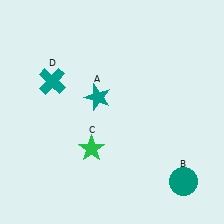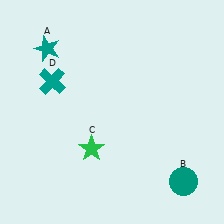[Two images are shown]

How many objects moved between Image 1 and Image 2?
1 object moved between the two images.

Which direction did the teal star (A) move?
The teal star (A) moved left.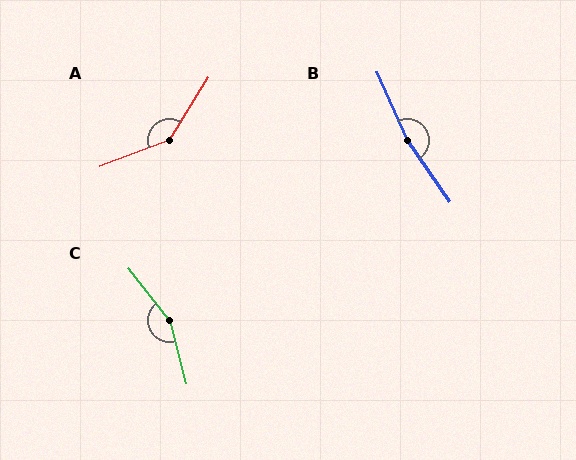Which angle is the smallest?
A, at approximately 143 degrees.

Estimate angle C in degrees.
Approximately 156 degrees.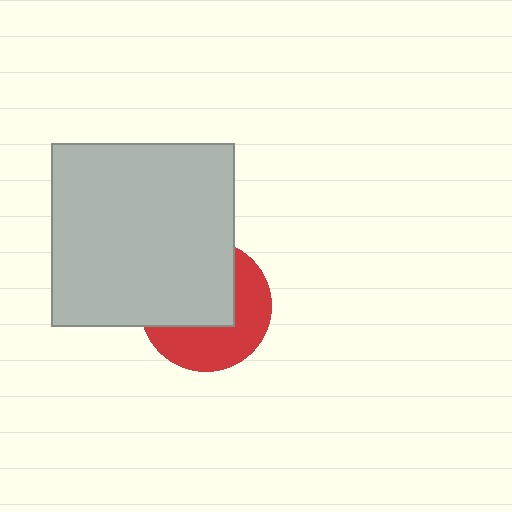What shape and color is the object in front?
The object in front is a light gray square.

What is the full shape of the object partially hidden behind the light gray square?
The partially hidden object is a red circle.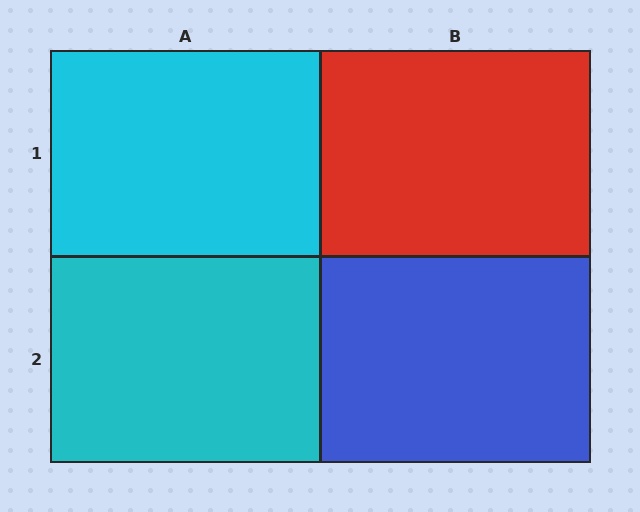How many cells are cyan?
2 cells are cyan.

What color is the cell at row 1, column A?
Cyan.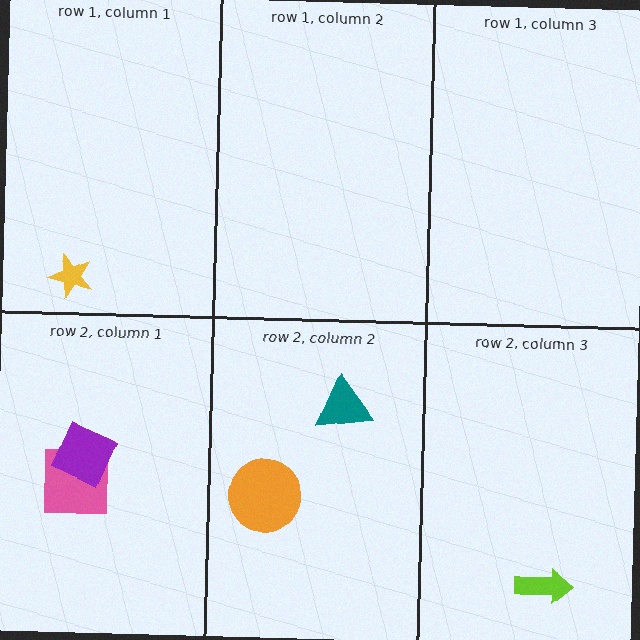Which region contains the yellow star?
The row 1, column 1 region.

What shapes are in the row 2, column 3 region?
The lime arrow.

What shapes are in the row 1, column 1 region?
The yellow star.